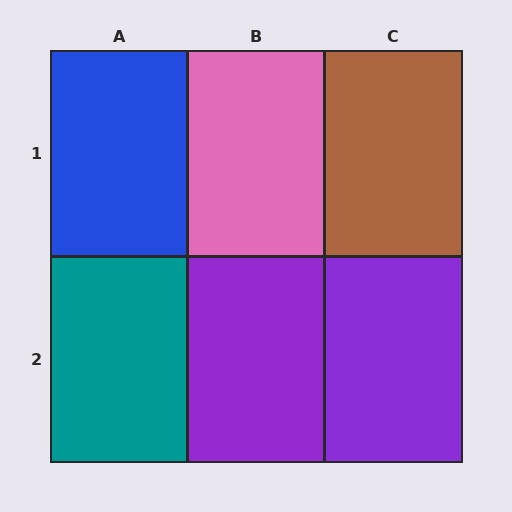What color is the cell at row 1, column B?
Pink.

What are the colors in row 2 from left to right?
Teal, purple, purple.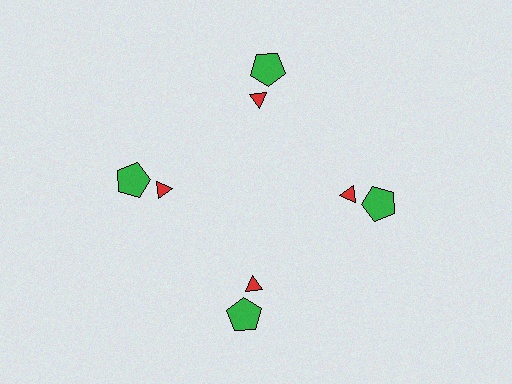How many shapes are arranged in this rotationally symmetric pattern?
There are 8 shapes, arranged in 4 groups of 2.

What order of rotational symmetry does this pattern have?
This pattern has 4-fold rotational symmetry.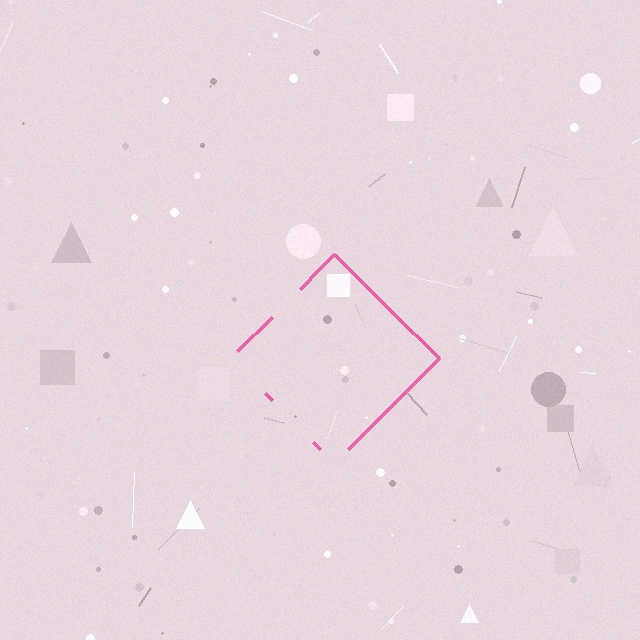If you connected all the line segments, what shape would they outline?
They would outline a diamond.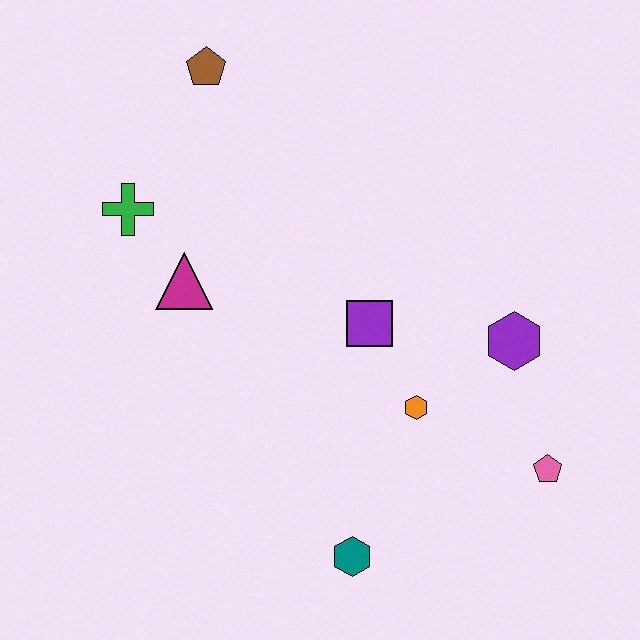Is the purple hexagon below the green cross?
Yes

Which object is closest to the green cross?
The magenta triangle is closest to the green cross.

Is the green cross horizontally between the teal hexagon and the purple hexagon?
No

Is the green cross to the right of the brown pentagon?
No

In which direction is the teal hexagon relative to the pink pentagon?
The teal hexagon is to the left of the pink pentagon.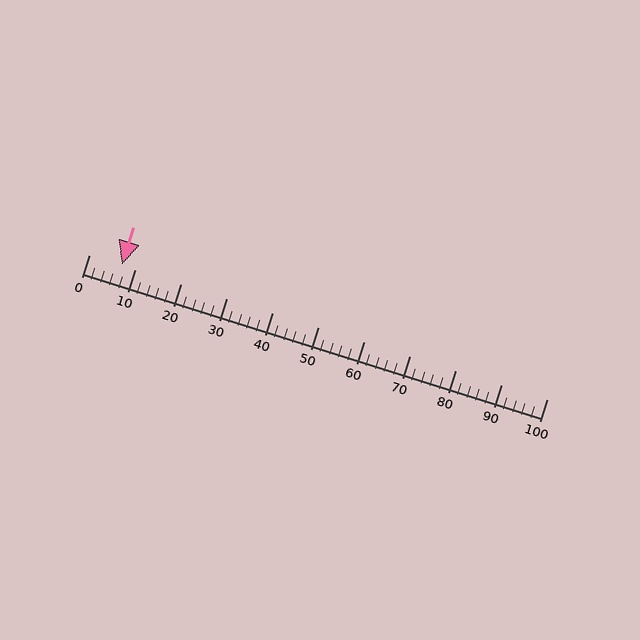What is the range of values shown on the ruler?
The ruler shows values from 0 to 100.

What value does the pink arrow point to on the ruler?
The pink arrow points to approximately 7.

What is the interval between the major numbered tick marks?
The major tick marks are spaced 10 units apart.